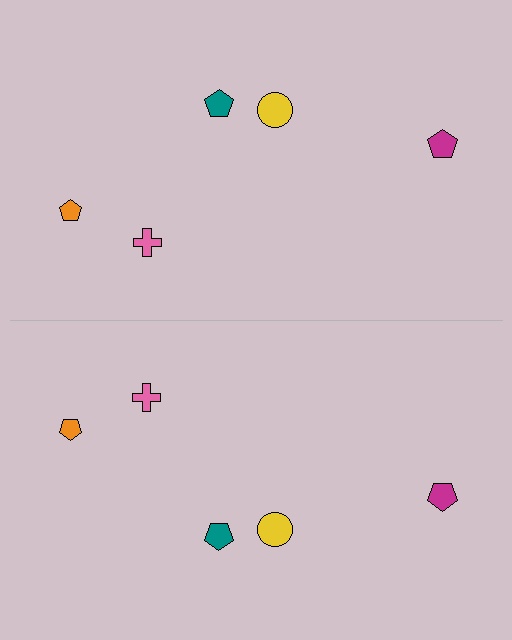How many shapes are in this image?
There are 10 shapes in this image.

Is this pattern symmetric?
Yes, this pattern has bilateral (reflection) symmetry.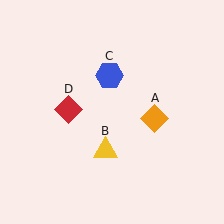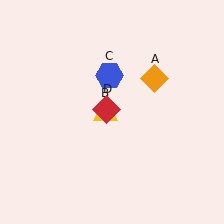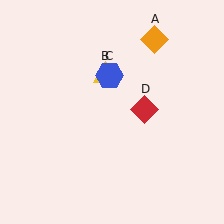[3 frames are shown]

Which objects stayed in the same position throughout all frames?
Blue hexagon (object C) remained stationary.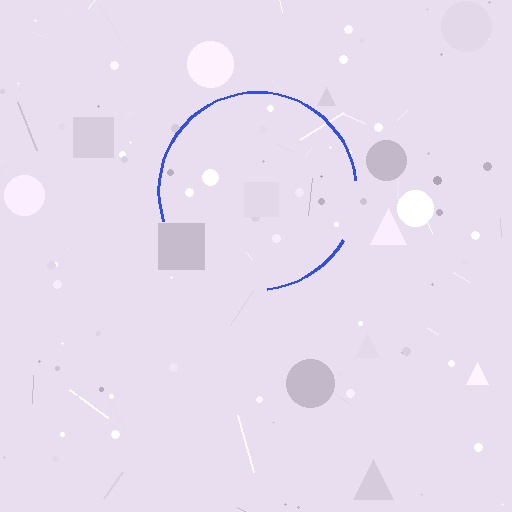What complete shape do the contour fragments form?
The contour fragments form a circle.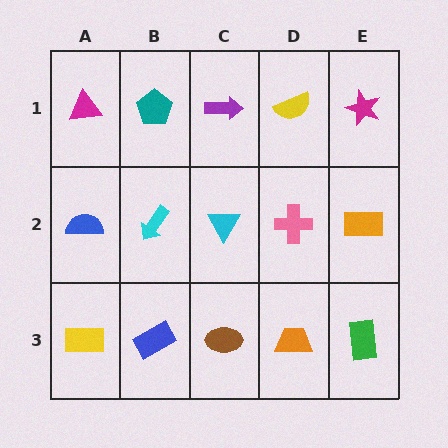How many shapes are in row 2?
5 shapes.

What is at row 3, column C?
A brown ellipse.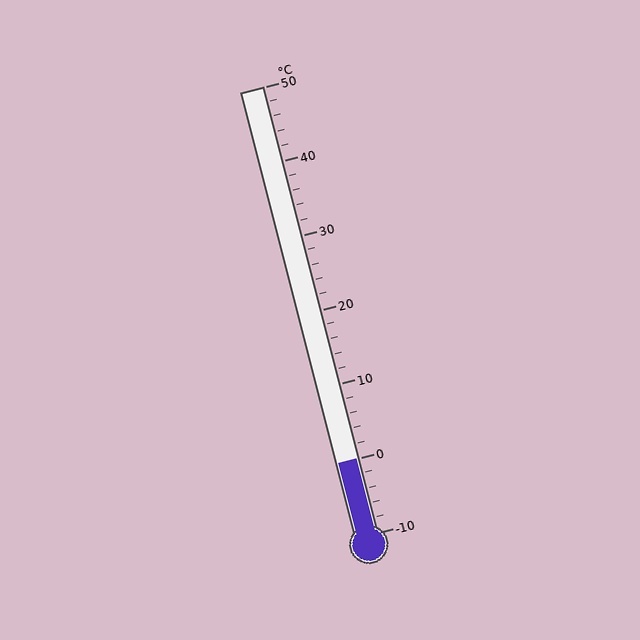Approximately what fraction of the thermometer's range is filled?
The thermometer is filled to approximately 15% of its range.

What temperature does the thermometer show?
The thermometer shows approximately 0°C.